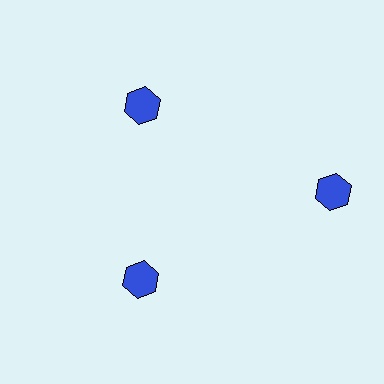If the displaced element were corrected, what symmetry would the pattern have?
It would have 3-fold rotational symmetry — the pattern would map onto itself every 120 degrees.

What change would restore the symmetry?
The symmetry would be restored by moving it inward, back onto the ring so that all 3 hexagons sit at equal angles and equal distance from the center.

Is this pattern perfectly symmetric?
No. The 3 blue hexagons are arranged in a ring, but one element near the 3 o'clock position is pushed outward from the center, breaking the 3-fold rotational symmetry.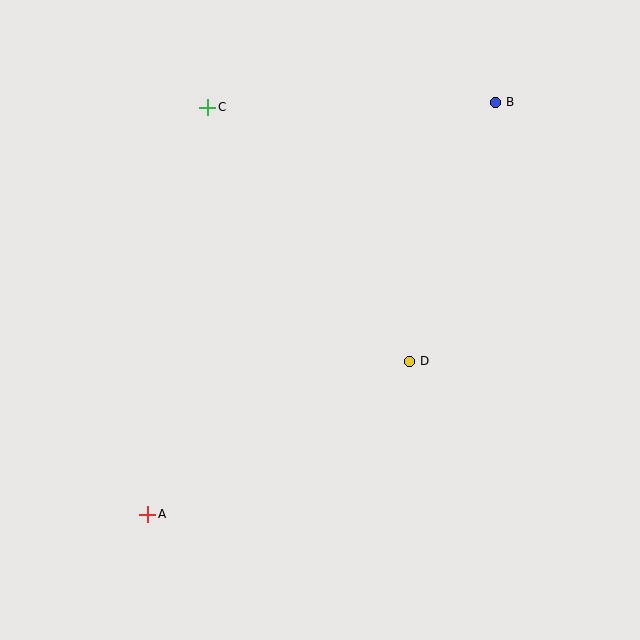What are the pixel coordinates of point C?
Point C is at (208, 107).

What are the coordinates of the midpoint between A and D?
The midpoint between A and D is at (279, 438).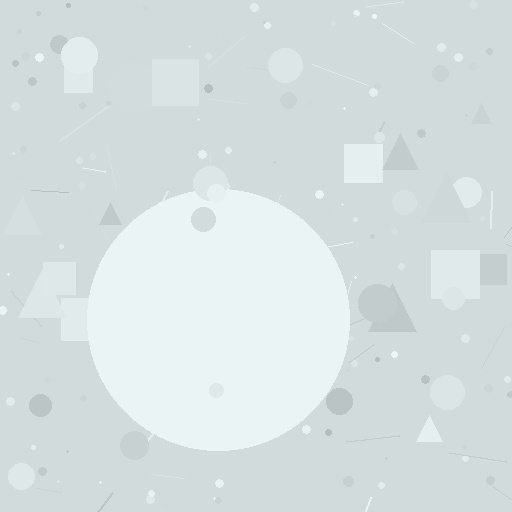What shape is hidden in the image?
A circle is hidden in the image.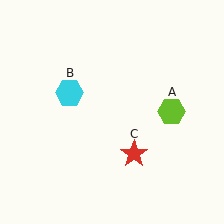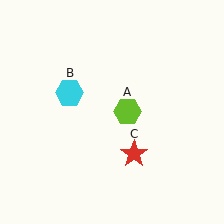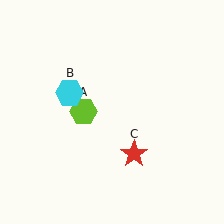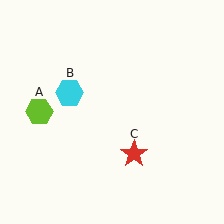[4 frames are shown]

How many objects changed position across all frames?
1 object changed position: lime hexagon (object A).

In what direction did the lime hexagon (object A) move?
The lime hexagon (object A) moved left.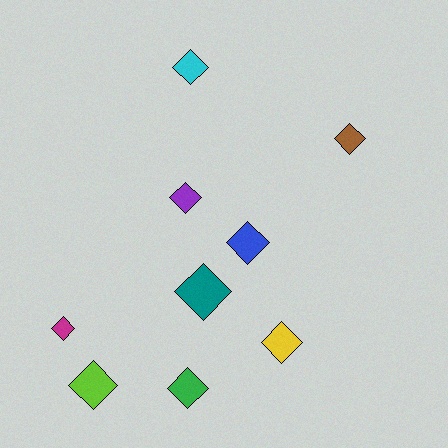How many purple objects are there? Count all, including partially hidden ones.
There is 1 purple object.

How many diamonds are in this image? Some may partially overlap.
There are 9 diamonds.